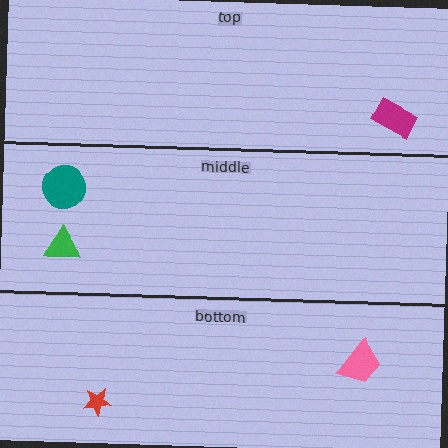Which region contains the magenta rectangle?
The top region.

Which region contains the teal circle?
The middle region.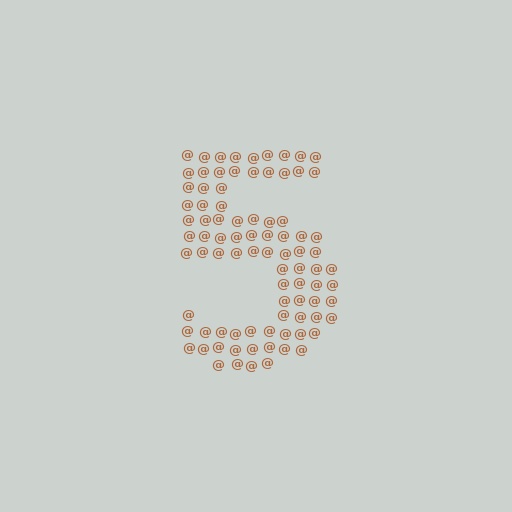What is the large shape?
The large shape is the digit 5.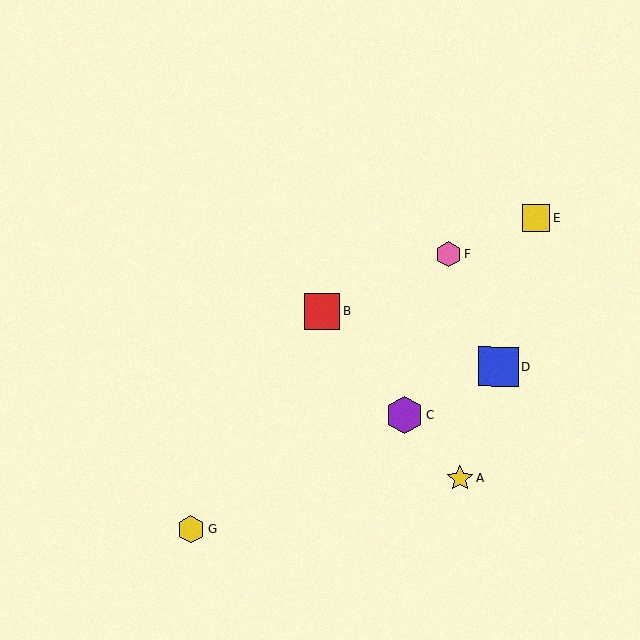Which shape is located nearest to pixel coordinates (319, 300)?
The red square (labeled B) at (322, 311) is nearest to that location.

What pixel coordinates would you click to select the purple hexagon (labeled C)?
Click at (404, 415) to select the purple hexagon C.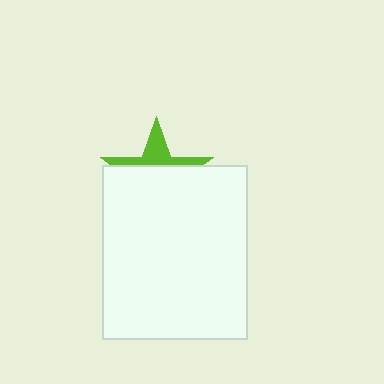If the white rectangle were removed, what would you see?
You would see the complete lime star.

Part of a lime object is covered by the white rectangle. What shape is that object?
It is a star.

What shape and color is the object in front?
The object in front is a white rectangle.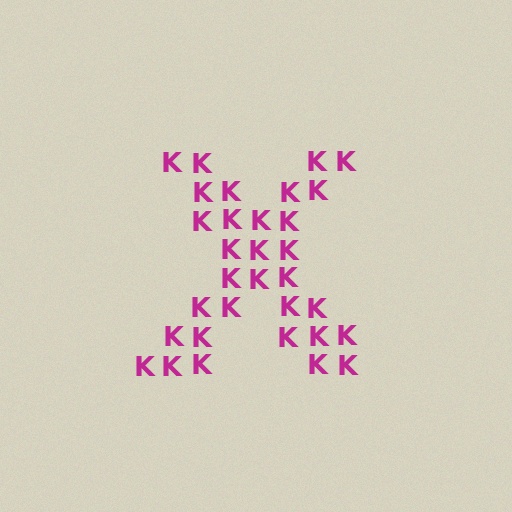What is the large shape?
The large shape is the letter X.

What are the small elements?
The small elements are letter K's.